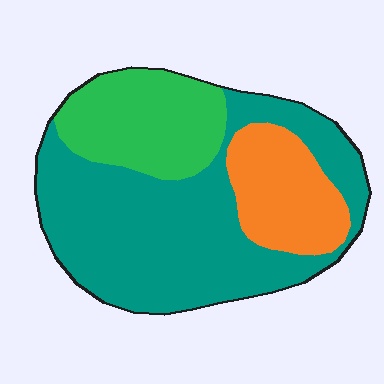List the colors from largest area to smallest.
From largest to smallest: teal, green, orange.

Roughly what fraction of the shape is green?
Green covers roughly 25% of the shape.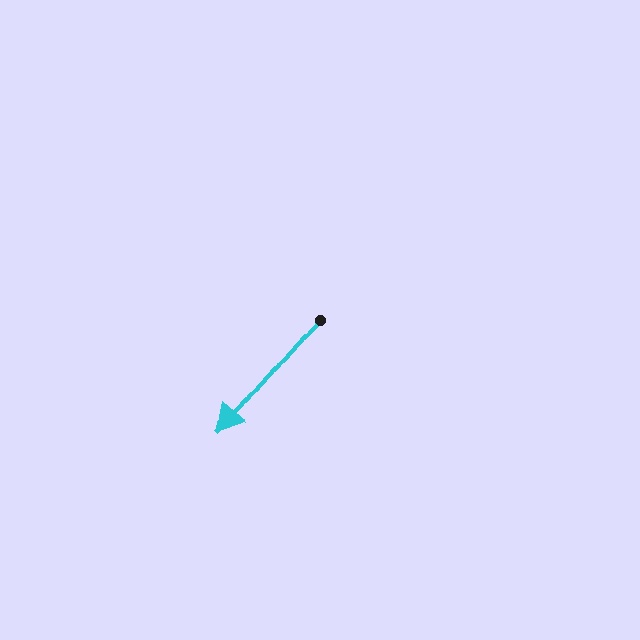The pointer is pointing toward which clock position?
Roughly 7 o'clock.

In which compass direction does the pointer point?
Southwest.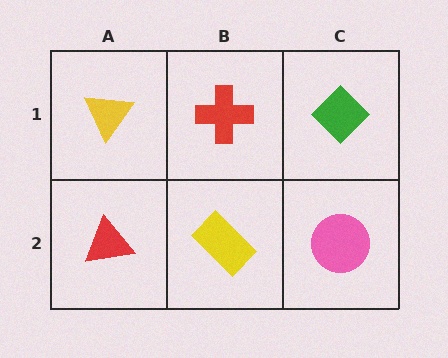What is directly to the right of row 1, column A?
A red cross.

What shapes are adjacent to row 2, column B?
A red cross (row 1, column B), a red triangle (row 2, column A), a pink circle (row 2, column C).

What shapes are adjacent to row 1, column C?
A pink circle (row 2, column C), a red cross (row 1, column B).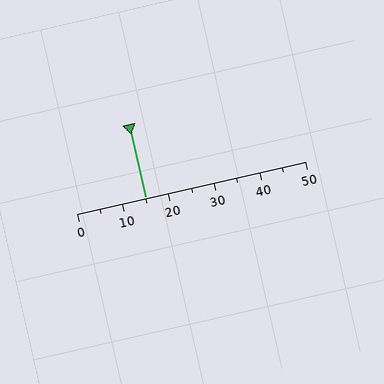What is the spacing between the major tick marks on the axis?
The major ticks are spaced 10 apart.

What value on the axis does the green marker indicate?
The marker indicates approximately 15.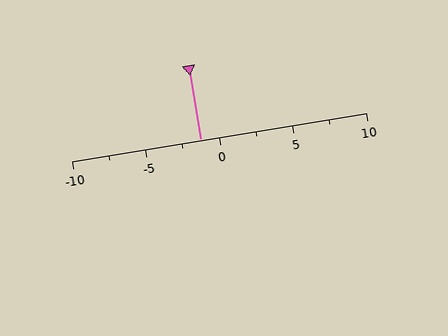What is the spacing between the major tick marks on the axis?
The major ticks are spaced 5 apart.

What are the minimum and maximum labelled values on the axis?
The axis runs from -10 to 10.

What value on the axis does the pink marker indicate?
The marker indicates approximately -1.2.